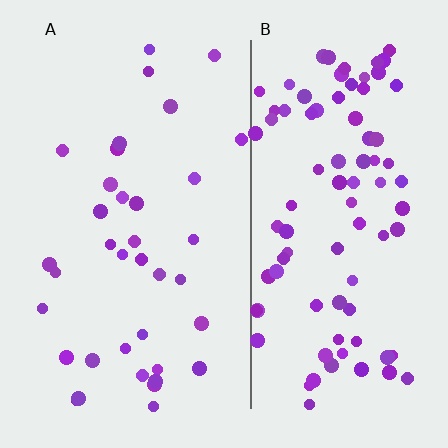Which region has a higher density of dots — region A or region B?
B (the right).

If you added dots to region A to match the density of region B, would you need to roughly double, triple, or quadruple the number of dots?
Approximately triple.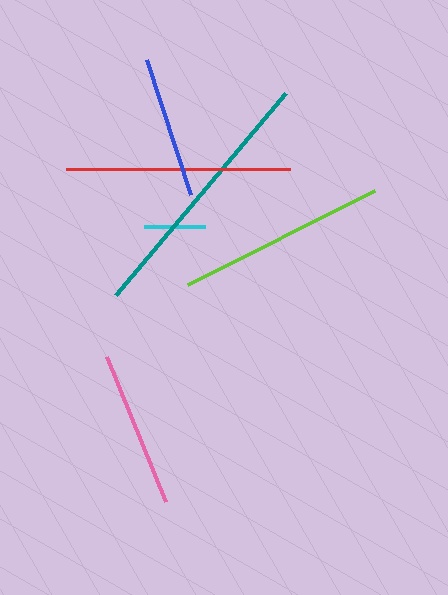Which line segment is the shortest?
The cyan line is the shortest at approximately 61 pixels.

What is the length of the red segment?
The red segment is approximately 224 pixels long.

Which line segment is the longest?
The teal line is the longest at approximately 264 pixels.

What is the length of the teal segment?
The teal segment is approximately 264 pixels long.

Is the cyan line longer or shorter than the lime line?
The lime line is longer than the cyan line.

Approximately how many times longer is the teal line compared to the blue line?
The teal line is approximately 1.9 times the length of the blue line.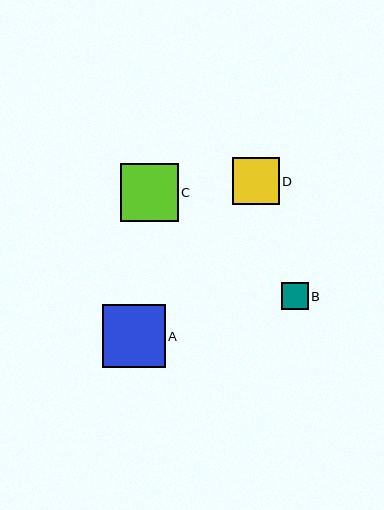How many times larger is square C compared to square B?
Square C is approximately 2.2 times the size of square B.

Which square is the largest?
Square A is the largest with a size of approximately 63 pixels.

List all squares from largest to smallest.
From largest to smallest: A, C, D, B.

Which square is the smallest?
Square B is the smallest with a size of approximately 26 pixels.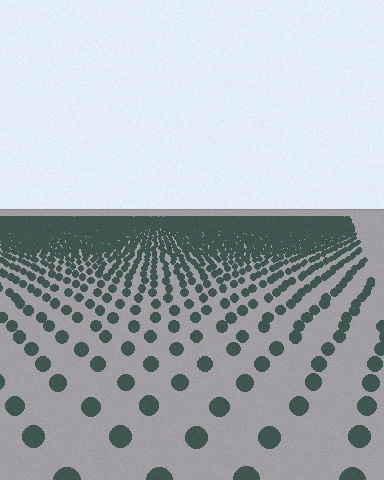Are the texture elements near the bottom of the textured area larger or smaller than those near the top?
Larger. Near the bottom, elements are closer to the viewer and appear at a bigger on-screen size.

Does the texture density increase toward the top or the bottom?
Density increases toward the top.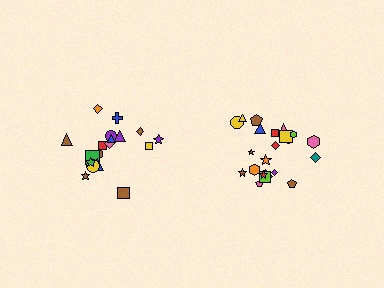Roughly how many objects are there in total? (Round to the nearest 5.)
Roughly 40 objects in total.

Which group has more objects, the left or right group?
The right group.